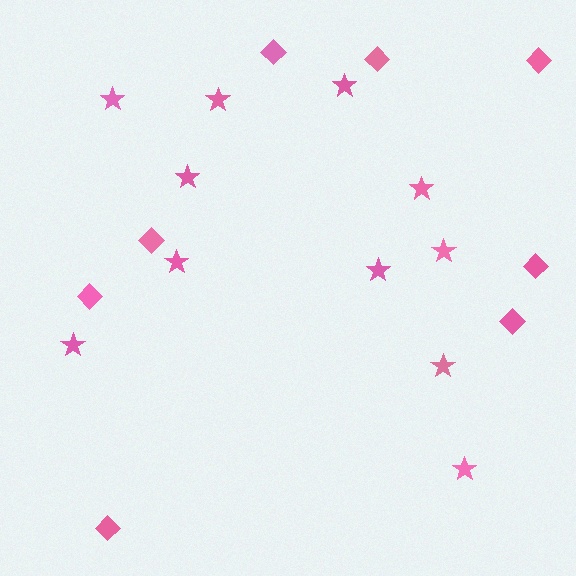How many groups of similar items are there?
There are 2 groups: one group of stars (11) and one group of diamonds (8).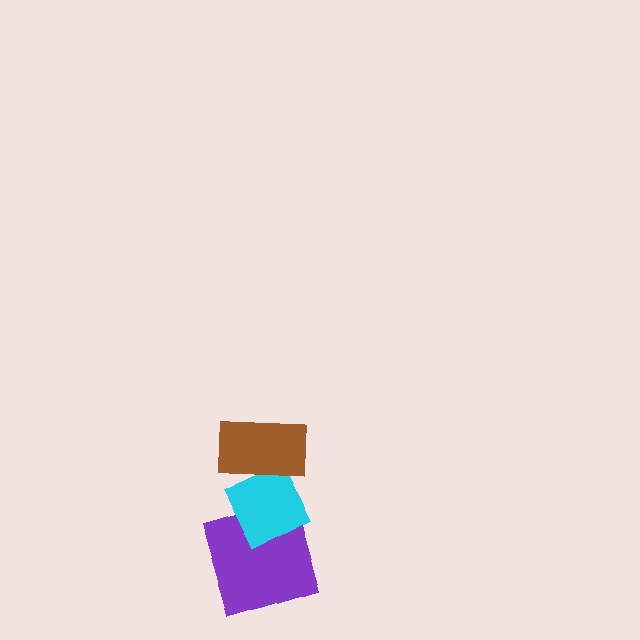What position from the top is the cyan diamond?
The cyan diamond is 2nd from the top.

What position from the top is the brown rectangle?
The brown rectangle is 1st from the top.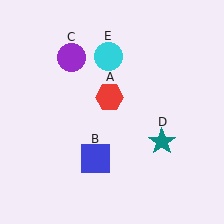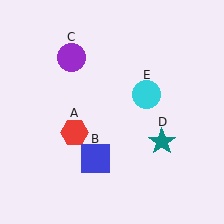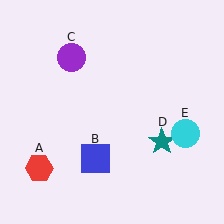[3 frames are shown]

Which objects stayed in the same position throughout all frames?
Blue square (object B) and purple circle (object C) and teal star (object D) remained stationary.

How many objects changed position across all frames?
2 objects changed position: red hexagon (object A), cyan circle (object E).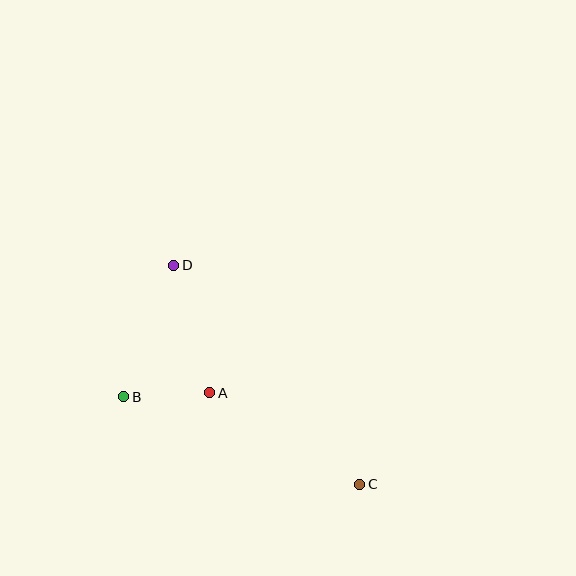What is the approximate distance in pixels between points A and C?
The distance between A and C is approximately 176 pixels.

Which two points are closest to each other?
Points A and B are closest to each other.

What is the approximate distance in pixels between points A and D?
The distance between A and D is approximately 133 pixels.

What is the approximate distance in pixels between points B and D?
The distance between B and D is approximately 141 pixels.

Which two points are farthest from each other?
Points C and D are farthest from each other.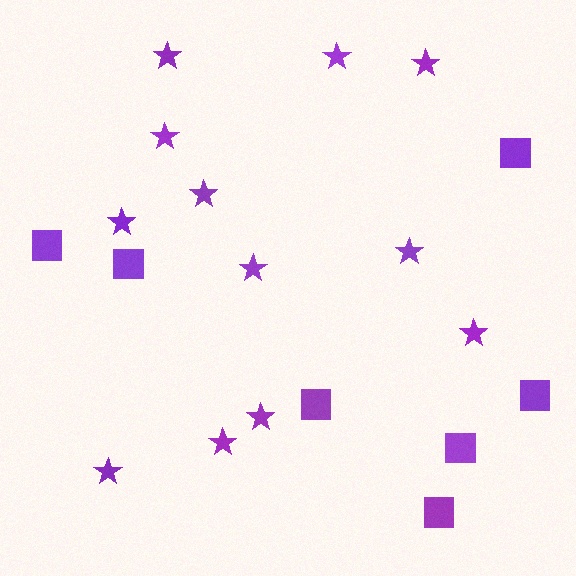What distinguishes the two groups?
There are 2 groups: one group of stars (12) and one group of squares (7).